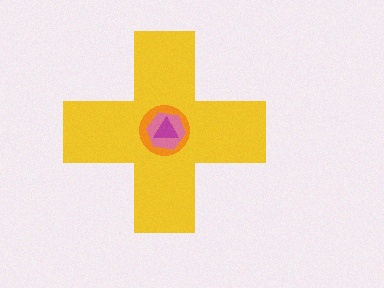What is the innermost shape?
The magenta triangle.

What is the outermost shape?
The yellow cross.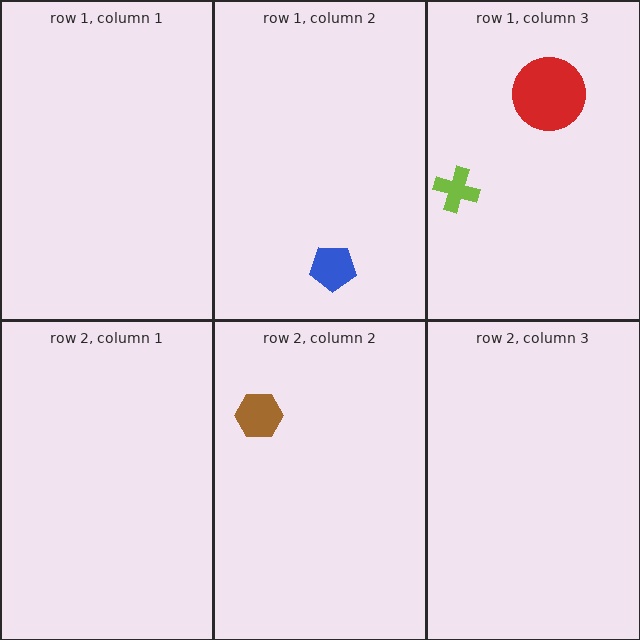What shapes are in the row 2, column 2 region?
The brown hexagon.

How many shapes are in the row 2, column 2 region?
1.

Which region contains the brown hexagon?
The row 2, column 2 region.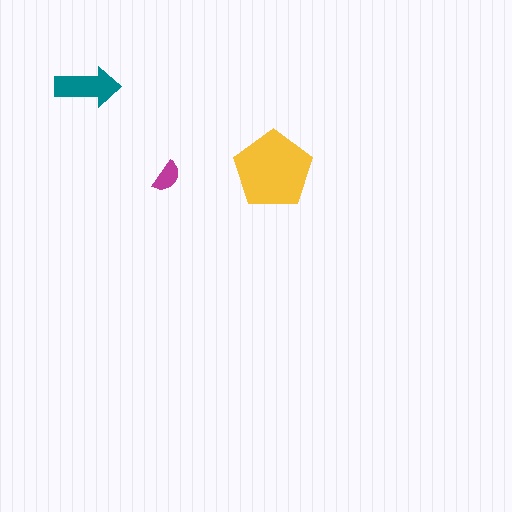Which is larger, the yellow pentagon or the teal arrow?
The yellow pentagon.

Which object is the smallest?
The magenta semicircle.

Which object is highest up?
The teal arrow is topmost.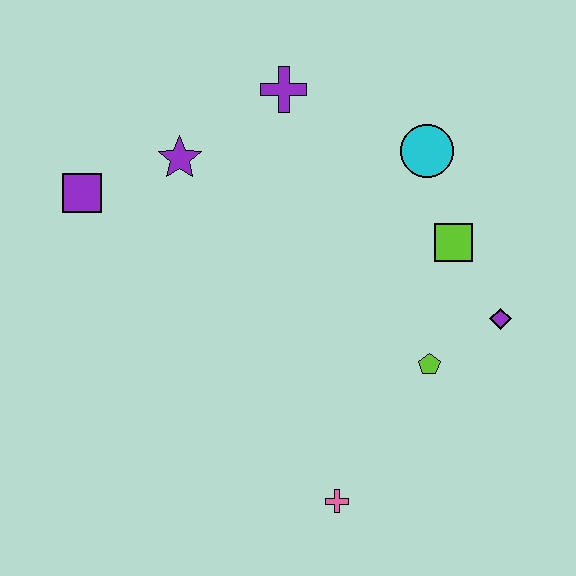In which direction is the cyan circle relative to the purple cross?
The cyan circle is to the right of the purple cross.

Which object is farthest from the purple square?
The purple diamond is farthest from the purple square.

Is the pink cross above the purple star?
No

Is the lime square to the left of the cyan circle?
No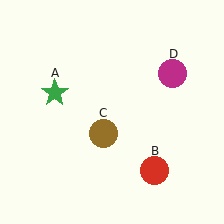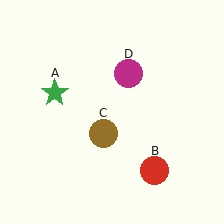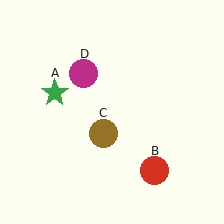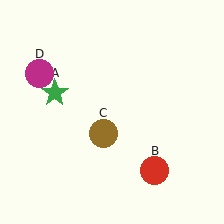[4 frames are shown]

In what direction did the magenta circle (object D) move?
The magenta circle (object D) moved left.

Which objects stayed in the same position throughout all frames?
Green star (object A) and red circle (object B) and brown circle (object C) remained stationary.